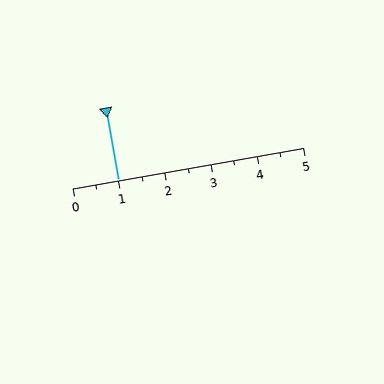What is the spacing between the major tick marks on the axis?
The major ticks are spaced 1 apart.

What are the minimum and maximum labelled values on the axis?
The axis runs from 0 to 5.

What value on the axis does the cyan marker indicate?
The marker indicates approximately 1.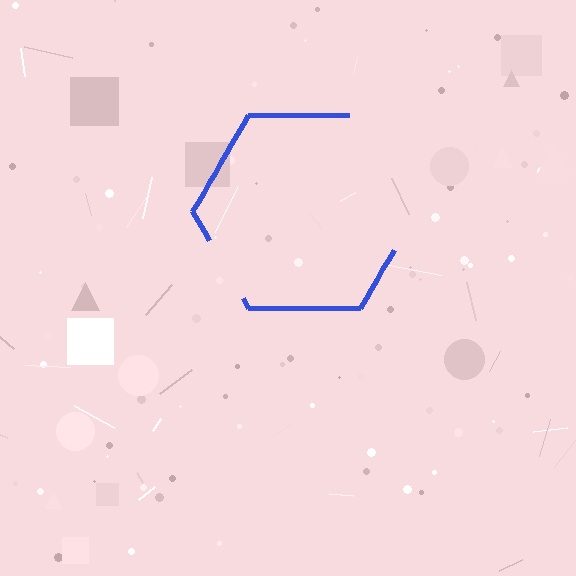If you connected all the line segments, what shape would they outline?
They would outline a hexagon.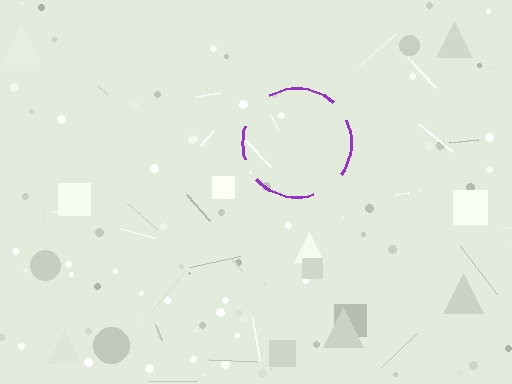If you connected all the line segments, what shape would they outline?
They would outline a circle.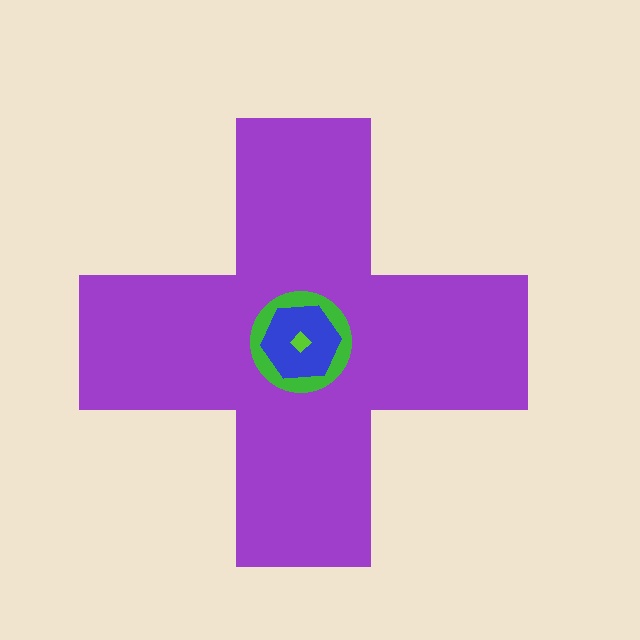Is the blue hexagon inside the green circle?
Yes.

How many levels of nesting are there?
4.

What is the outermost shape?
The purple cross.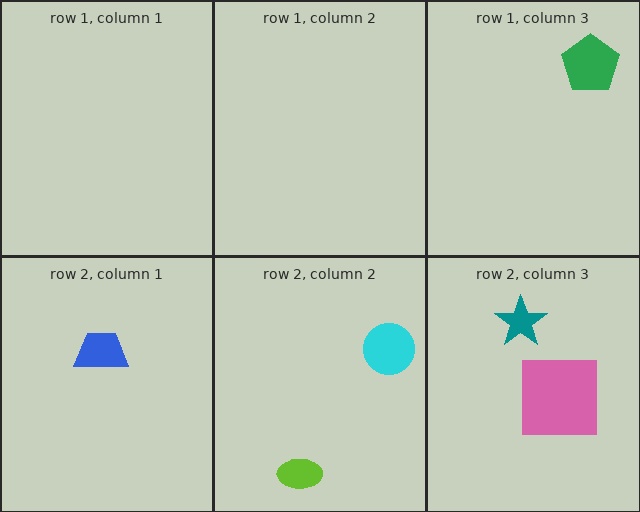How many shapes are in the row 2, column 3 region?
2.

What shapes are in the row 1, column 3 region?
The green pentagon.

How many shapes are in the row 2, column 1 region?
1.